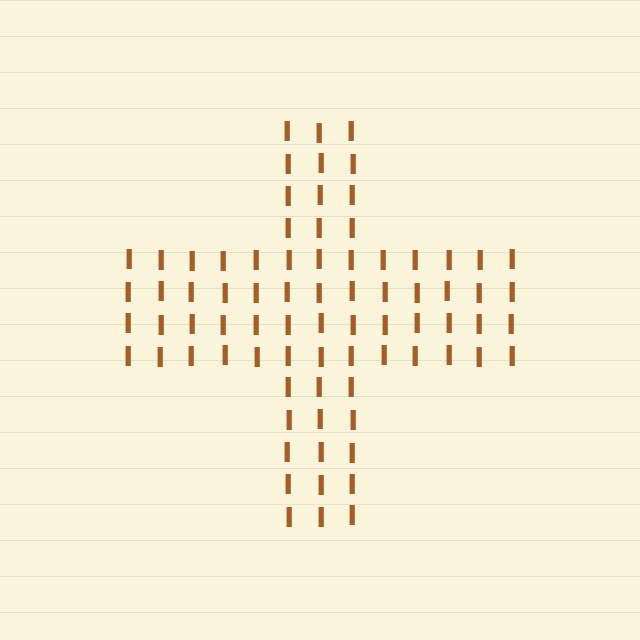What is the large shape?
The large shape is a cross.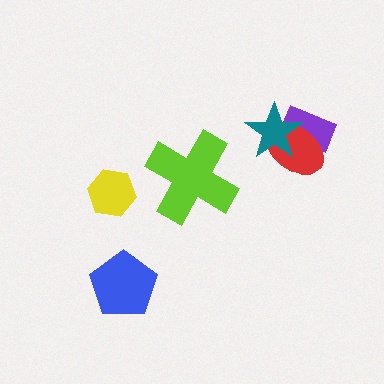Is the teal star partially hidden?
No, no other shape covers it.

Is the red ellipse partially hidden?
Yes, it is partially covered by another shape.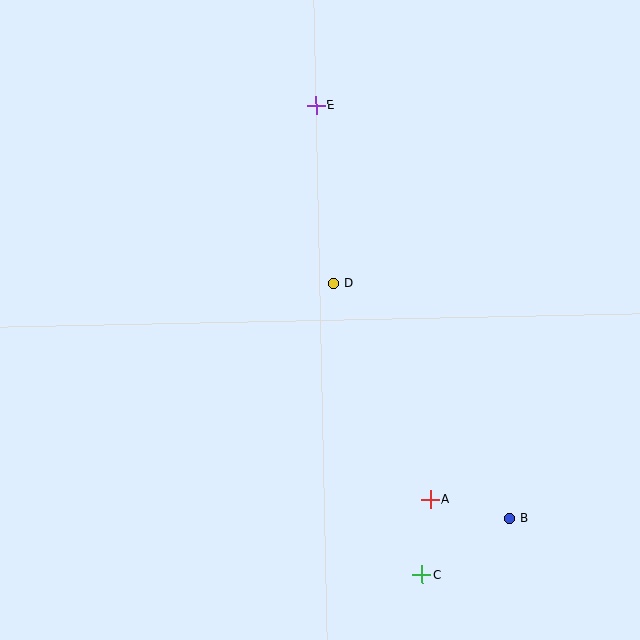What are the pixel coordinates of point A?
Point A is at (430, 499).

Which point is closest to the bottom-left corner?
Point C is closest to the bottom-left corner.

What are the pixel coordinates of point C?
Point C is at (422, 575).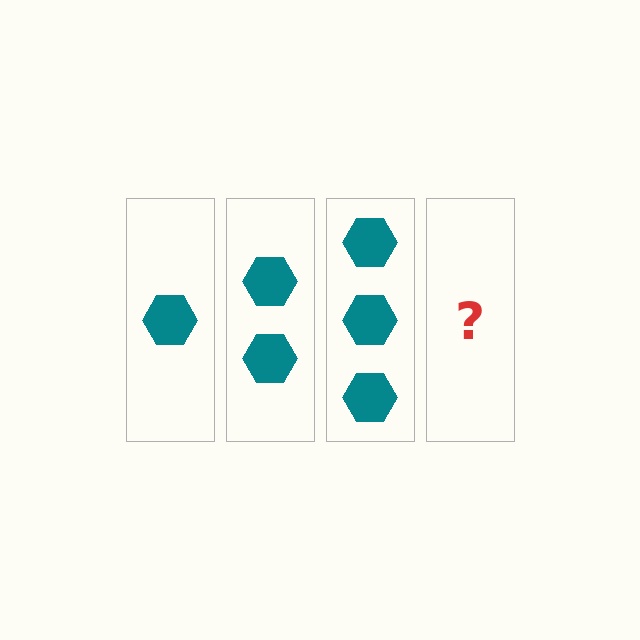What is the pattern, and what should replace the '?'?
The pattern is that each step adds one more hexagon. The '?' should be 4 hexagons.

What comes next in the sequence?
The next element should be 4 hexagons.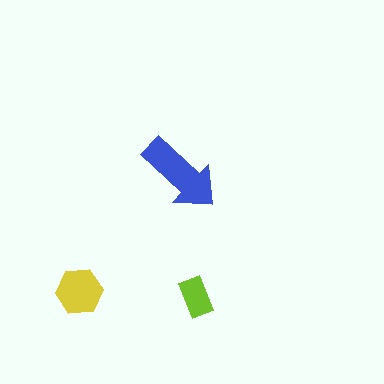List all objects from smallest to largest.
The lime rectangle, the yellow hexagon, the blue arrow.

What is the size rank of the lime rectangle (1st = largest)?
3rd.